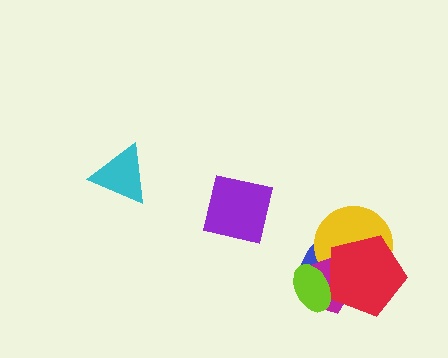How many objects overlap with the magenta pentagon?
4 objects overlap with the magenta pentagon.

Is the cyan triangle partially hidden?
No, no other shape covers it.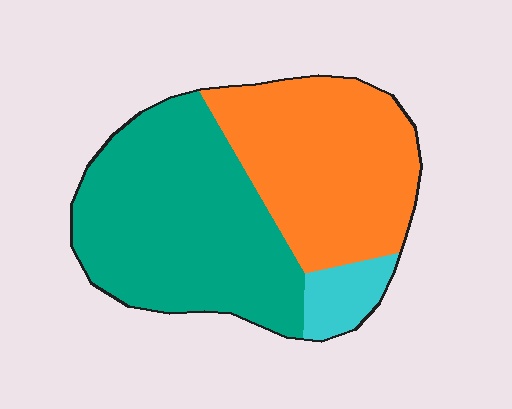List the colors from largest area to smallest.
From largest to smallest: teal, orange, cyan.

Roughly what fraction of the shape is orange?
Orange takes up about two fifths (2/5) of the shape.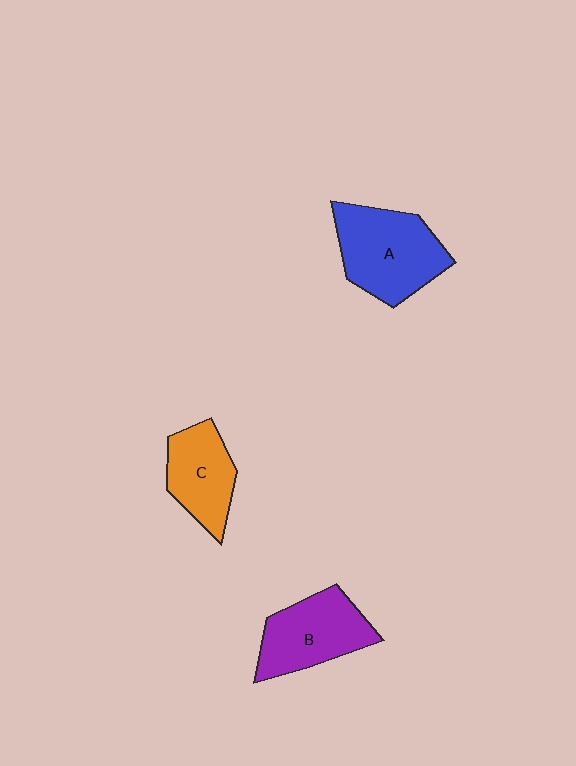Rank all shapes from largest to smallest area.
From largest to smallest: A (blue), B (purple), C (orange).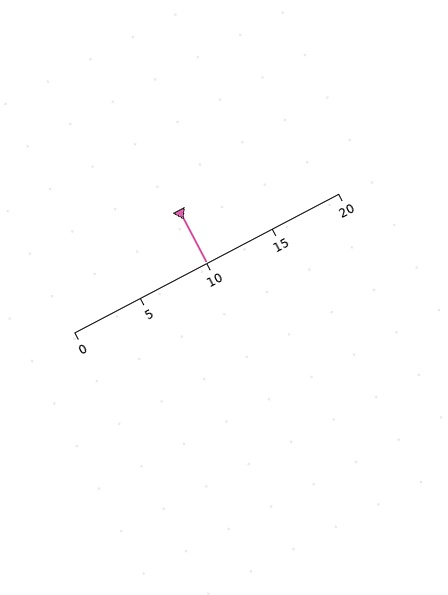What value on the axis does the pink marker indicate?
The marker indicates approximately 10.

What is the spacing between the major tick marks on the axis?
The major ticks are spaced 5 apart.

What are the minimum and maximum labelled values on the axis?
The axis runs from 0 to 20.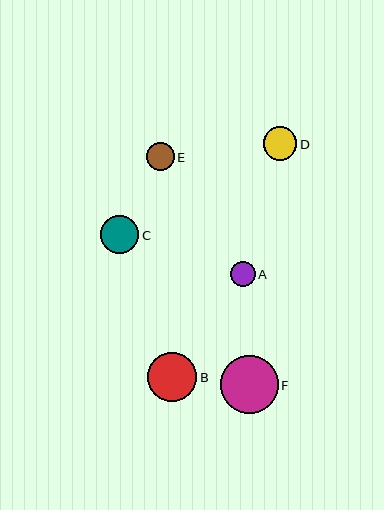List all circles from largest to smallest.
From largest to smallest: F, B, C, D, E, A.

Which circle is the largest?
Circle F is the largest with a size of approximately 58 pixels.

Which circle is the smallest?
Circle A is the smallest with a size of approximately 25 pixels.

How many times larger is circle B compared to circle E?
Circle B is approximately 1.8 times the size of circle E.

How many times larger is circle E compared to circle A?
Circle E is approximately 1.1 times the size of circle A.